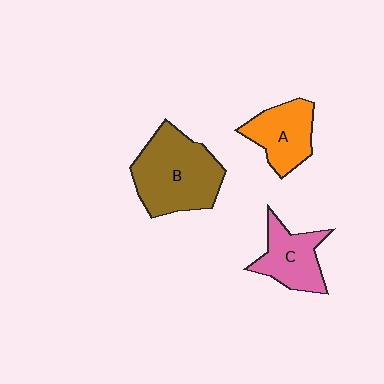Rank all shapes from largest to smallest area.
From largest to smallest: B (brown), A (orange), C (pink).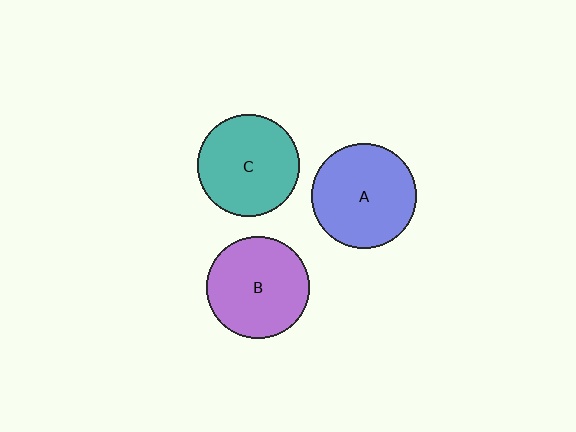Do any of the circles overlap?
No, none of the circles overlap.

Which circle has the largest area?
Circle A (blue).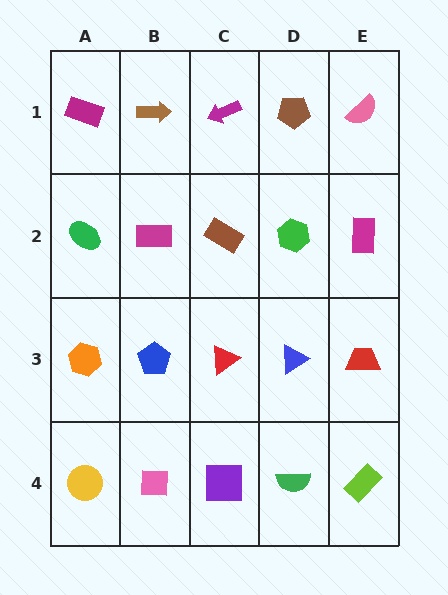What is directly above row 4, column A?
An orange hexagon.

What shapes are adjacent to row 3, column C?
A brown rectangle (row 2, column C), a purple square (row 4, column C), a blue pentagon (row 3, column B), a blue triangle (row 3, column D).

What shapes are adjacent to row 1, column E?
A magenta rectangle (row 2, column E), a brown pentagon (row 1, column D).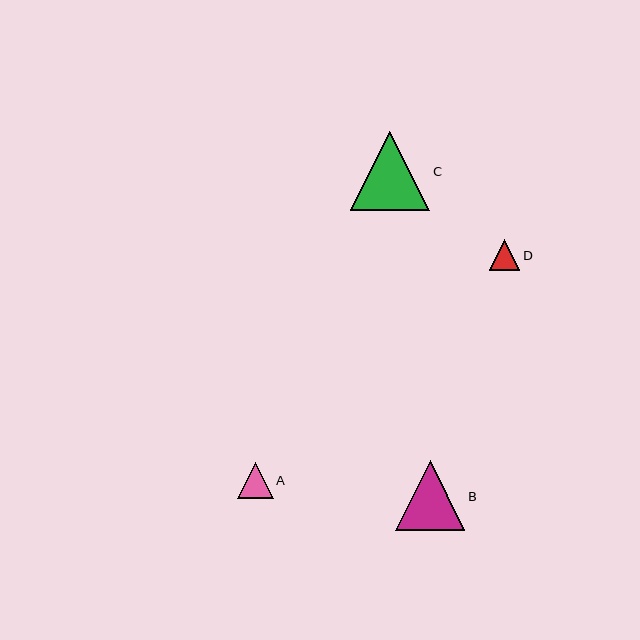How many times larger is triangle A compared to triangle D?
Triangle A is approximately 1.2 times the size of triangle D.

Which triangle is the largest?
Triangle C is the largest with a size of approximately 79 pixels.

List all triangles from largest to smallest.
From largest to smallest: C, B, A, D.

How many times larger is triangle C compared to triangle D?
Triangle C is approximately 2.6 times the size of triangle D.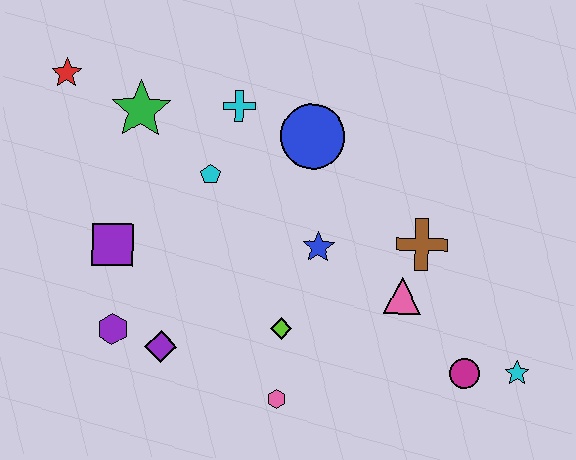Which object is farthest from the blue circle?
The cyan star is farthest from the blue circle.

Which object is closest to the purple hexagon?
The purple diamond is closest to the purple hexagon.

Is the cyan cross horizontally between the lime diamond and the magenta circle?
No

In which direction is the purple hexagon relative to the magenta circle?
The purple hexagon is to the left of the magenta circle.